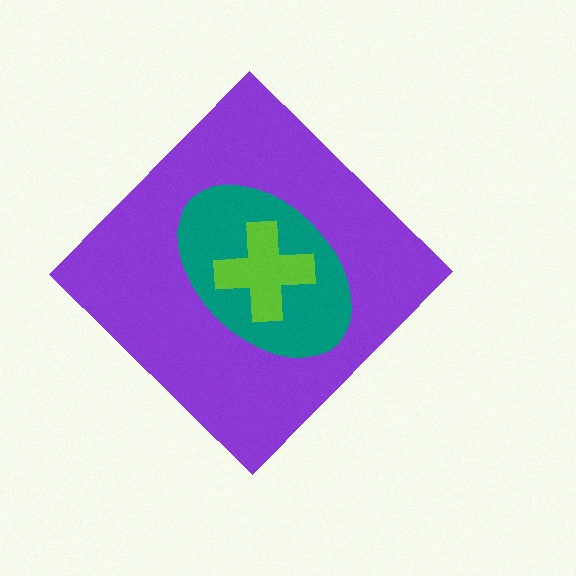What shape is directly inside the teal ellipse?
The lime cross.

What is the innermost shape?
The lime cross.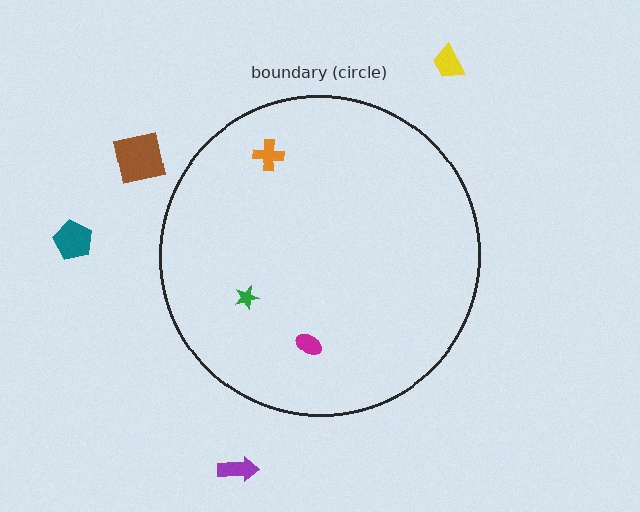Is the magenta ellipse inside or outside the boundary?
Inside.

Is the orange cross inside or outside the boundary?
Inside.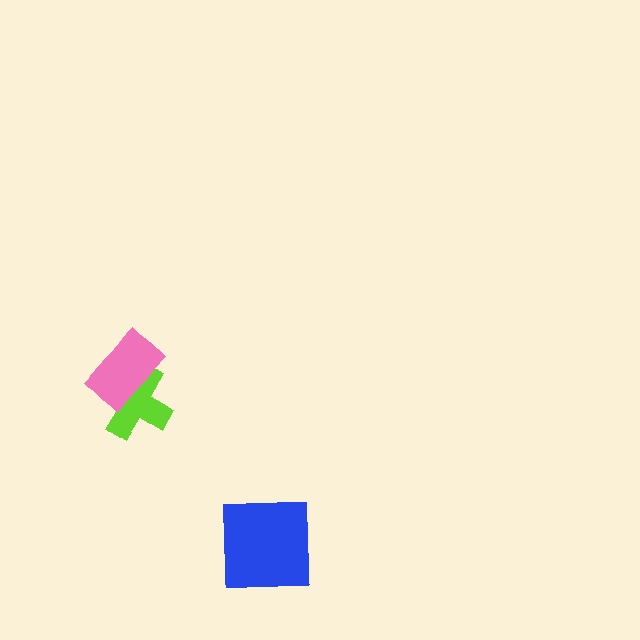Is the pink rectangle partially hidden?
No, no other shape covers it.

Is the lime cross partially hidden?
Yes, it is partially covered by another shape.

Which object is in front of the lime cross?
The pink rectangle is in front of the lime cross.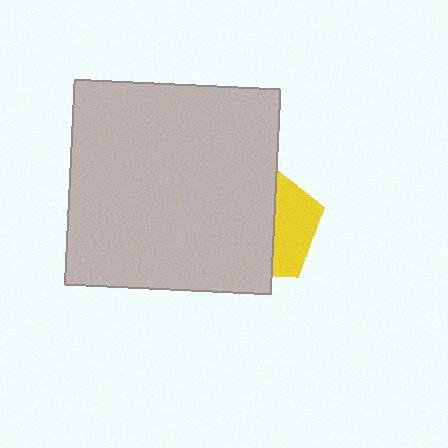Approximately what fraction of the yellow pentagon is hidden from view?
Roughly 64% of the yellow pentagon is hidden behind the light gray square.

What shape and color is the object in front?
The object in front is a light gray square.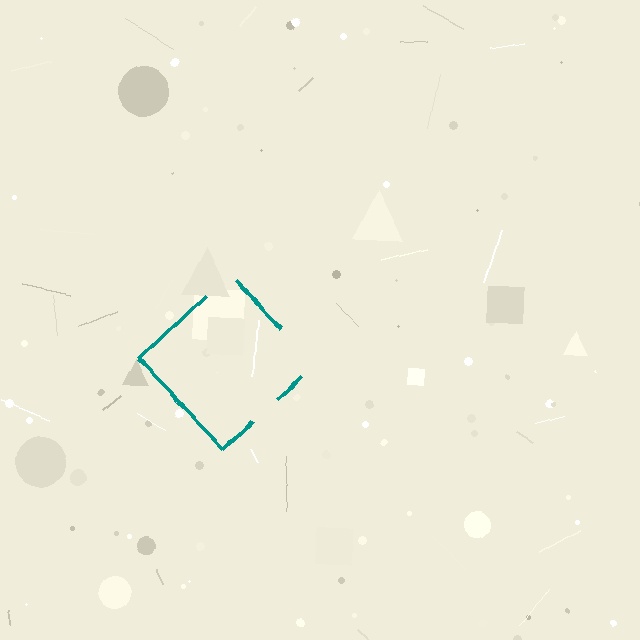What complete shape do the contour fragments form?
The contour fragments form a diamond.